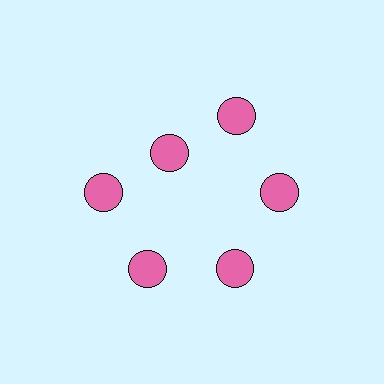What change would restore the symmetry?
The symmetry would be restored by moving it outward, back onto the ring so that all 6 circles sit at equal angles and equal distance from the center.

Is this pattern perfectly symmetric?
No. The 6 pink circles are arranged in a ring, but one element near the 11 o'clock position is pulled inward toward the center, breaking the 6-fold rotational symmetry.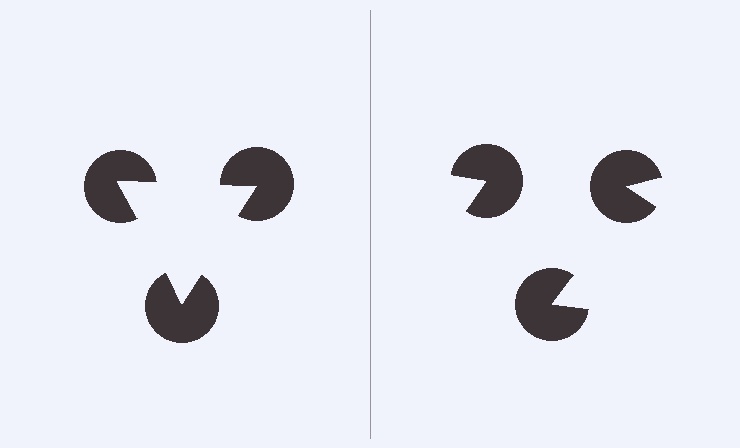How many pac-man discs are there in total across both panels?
6 — 3 on each side.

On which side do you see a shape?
An illusory triangle appears on the left side. On the right side the wedge cuts are rotated, so no coherent shape forms.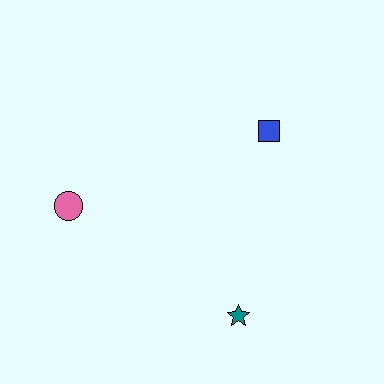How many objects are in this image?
There are 3 objects.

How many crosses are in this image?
There are no crosses.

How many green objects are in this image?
There are no green objects.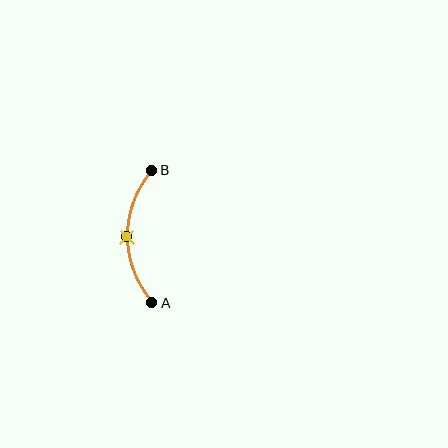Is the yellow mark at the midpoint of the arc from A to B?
Yes. The yellow mark lies on the arc at equal arc-length from both A and B — it is the arc midpoint.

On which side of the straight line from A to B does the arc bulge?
The arc bulges to the left of the straight line connecting A and B.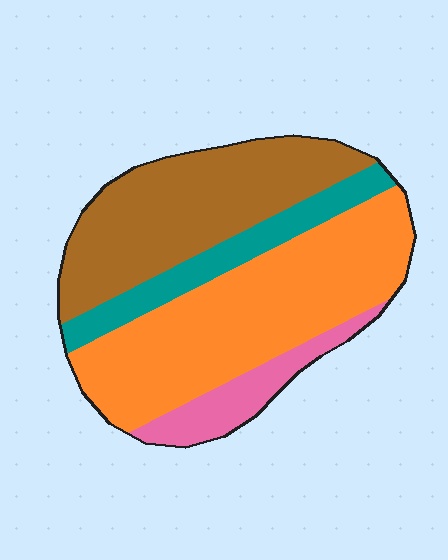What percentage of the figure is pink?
Pink covers around 10% of the figure.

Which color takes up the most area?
Orange, at roughly 45%.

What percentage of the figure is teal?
Teal covers 13% of the figure.